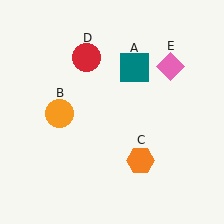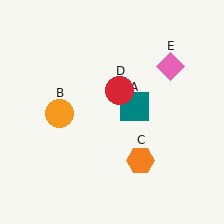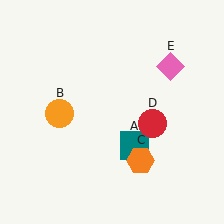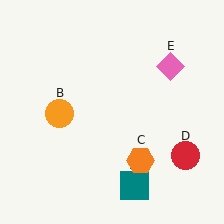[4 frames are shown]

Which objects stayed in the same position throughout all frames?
Orange circle (object B) and orange hexagon (object C) and pink diamond (object E) remained stationary.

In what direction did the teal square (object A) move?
The teal square (object A) moved down.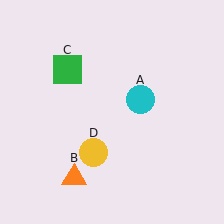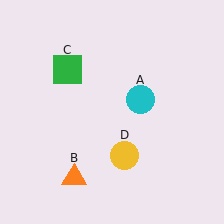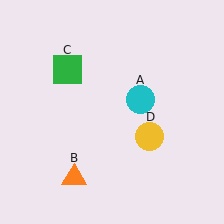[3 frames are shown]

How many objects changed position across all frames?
1 object changed position: yellow circle (object D).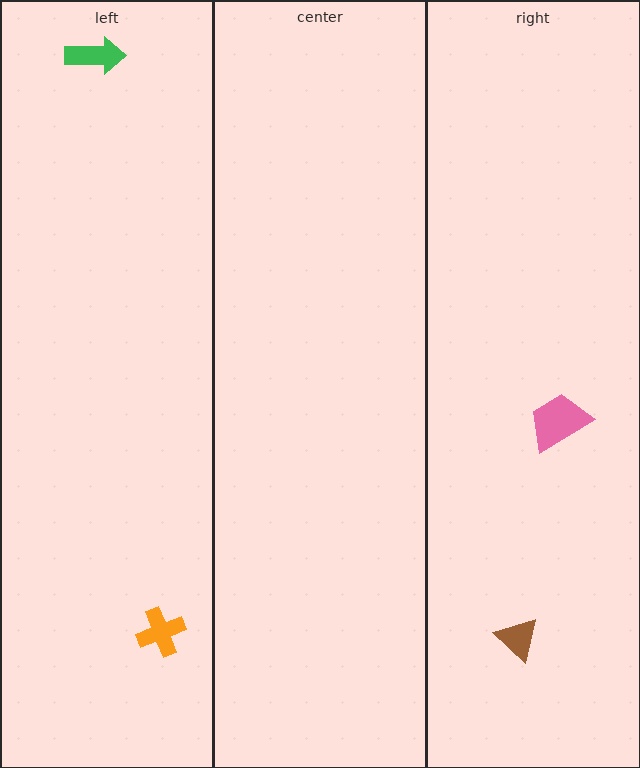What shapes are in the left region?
The orange cross, the green arrow.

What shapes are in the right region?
The pink trapezoid, the brown triangle.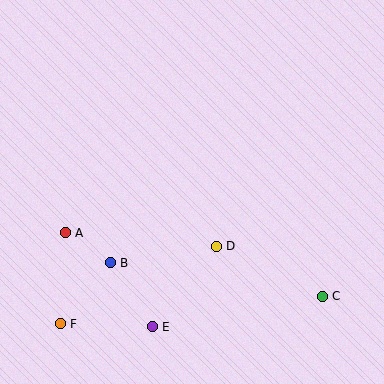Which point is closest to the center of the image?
Point D at (216, 246) is closest to the center.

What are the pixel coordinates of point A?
Point A is at (65, 233).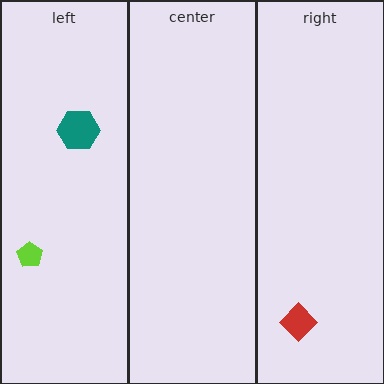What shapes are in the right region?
The red diamond.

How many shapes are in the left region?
2.